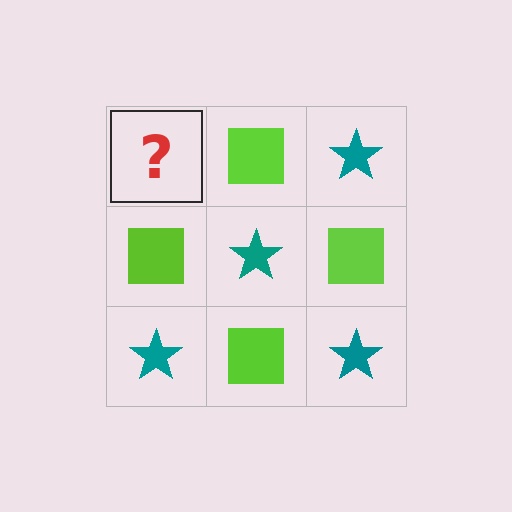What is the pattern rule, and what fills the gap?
The rule is that it alternates teal star and lime square in a checkerboard pattern. The gap should be filled with a teal star.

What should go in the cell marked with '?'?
The missing cell should contain a teal star.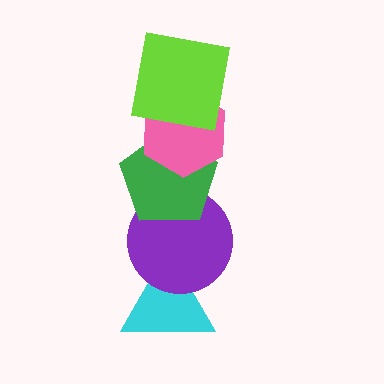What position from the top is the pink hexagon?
The pink hexagon is 2nd from the top.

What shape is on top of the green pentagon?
The pink hexagon is on top of the green pentagon.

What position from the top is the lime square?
The lime square is 1st from the top.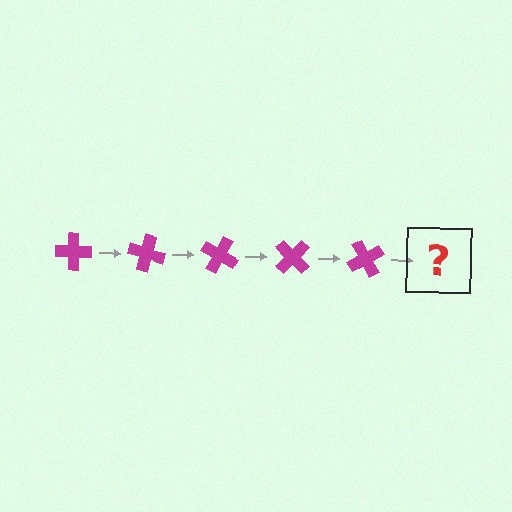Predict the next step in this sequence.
The next step is a magenta cross rotated 75 degrees.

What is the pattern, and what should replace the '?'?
The pattern is that the cross rotates 15 degrees each step. The '?' should be a magenta cross rotated 75 degrees.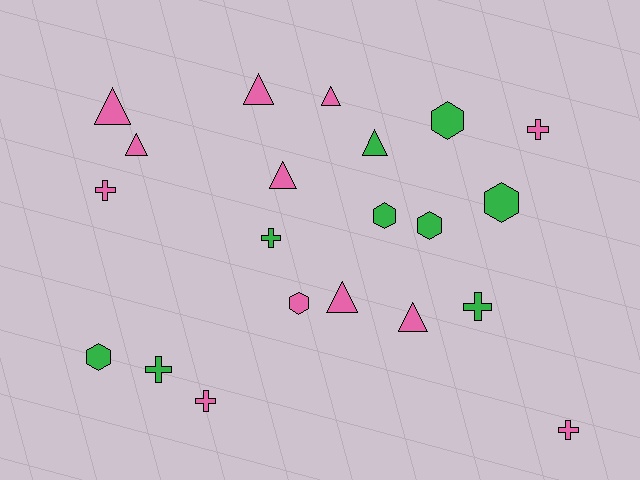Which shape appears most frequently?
Triangle, with 8 objects.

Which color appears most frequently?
Pink, with 12 objects.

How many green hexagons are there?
There are 5 green hexagons.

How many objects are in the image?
There are 21 objects.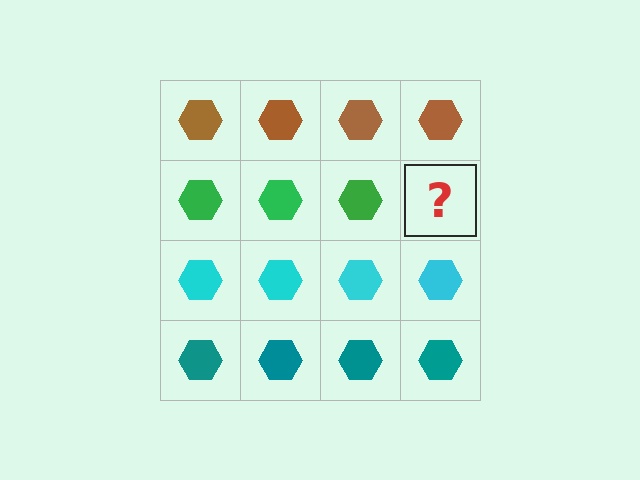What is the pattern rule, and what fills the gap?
The rule is that each row has a consistent color. The gap should be filled with a green hexagon.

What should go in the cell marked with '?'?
The missing cell should contain a green hexagon.